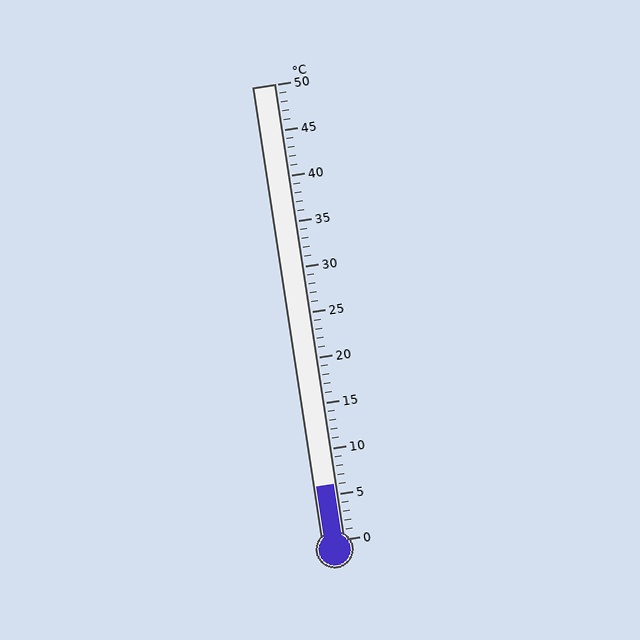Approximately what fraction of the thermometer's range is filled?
The thermometer is filled to approximately 10% of its range.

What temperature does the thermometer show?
The thermometer shows approximately 6°C.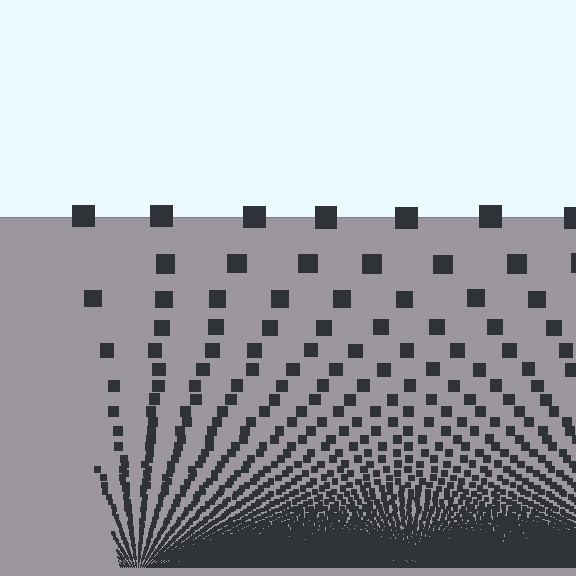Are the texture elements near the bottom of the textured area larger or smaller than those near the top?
Smaller. The gradient is inverted — elements near the bottom are smaller and denser.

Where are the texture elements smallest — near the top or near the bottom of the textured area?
Near the bottom.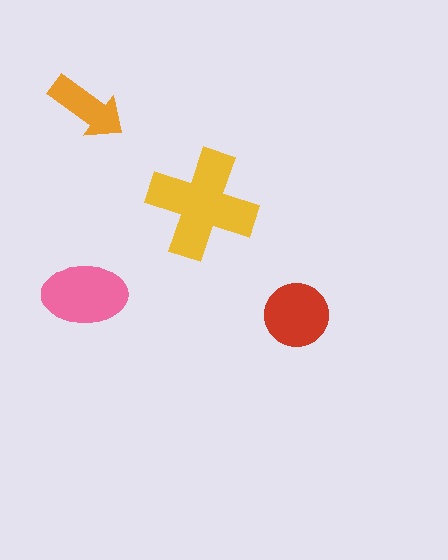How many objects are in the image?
There are 4 objects in the image.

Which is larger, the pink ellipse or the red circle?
The pink ellipse.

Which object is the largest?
The yellow cross.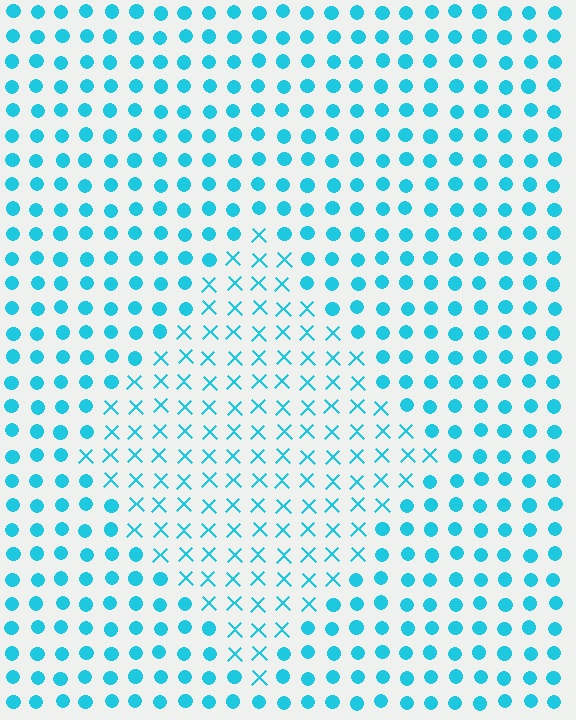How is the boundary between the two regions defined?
The boundary is defined by a change in element shape: X marks inside vs. circles outside. All elements share the same color and spacing.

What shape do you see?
I see a diamond.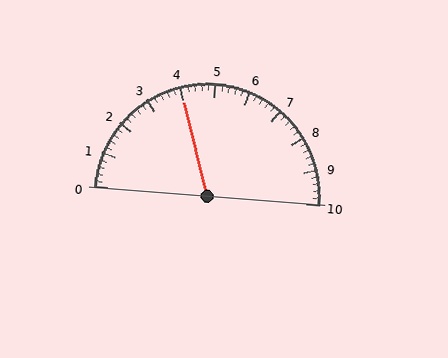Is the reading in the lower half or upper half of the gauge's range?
The reading is in the lower half of the range (0 to 10).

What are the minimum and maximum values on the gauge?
The gauge ranges from 0 to 10.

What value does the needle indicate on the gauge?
The needle indicates approximately 4.0.